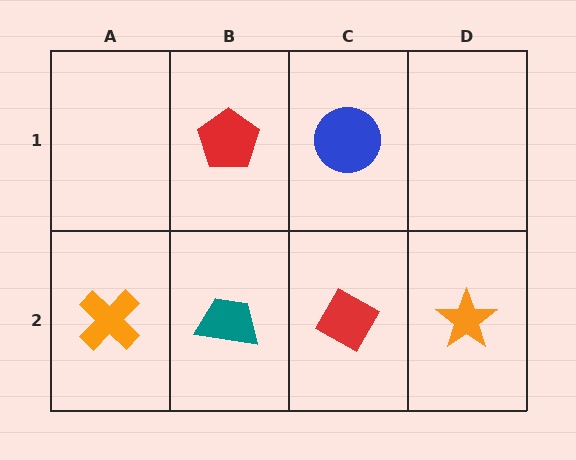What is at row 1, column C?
A blue circle.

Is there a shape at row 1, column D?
No, that cell is empty.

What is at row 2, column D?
An orange star.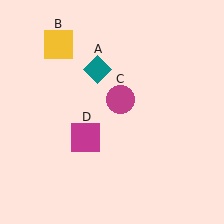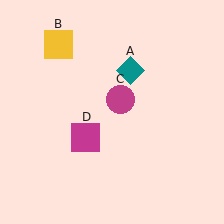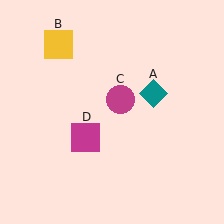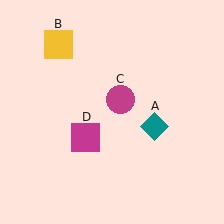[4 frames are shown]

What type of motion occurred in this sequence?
The teal diamond (object A) rotated clockwise around the center of the scene.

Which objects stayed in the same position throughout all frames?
Yellow square (object B) and magenta circle (object C) and magenta square (object D) remained stationary.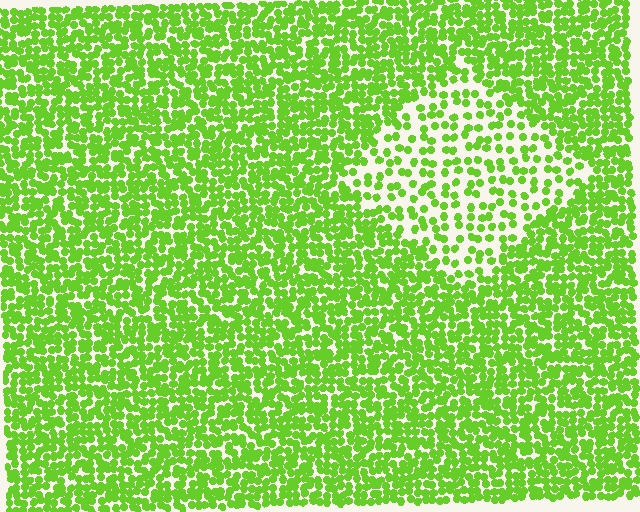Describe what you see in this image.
The image contains small lime elements arranged at two different densities. A diamond-shaped region is visible where the elements are less densely packed than the surrounding area.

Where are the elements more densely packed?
The elements are more densely packed outside the diamond boundary.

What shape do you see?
I see a diamond.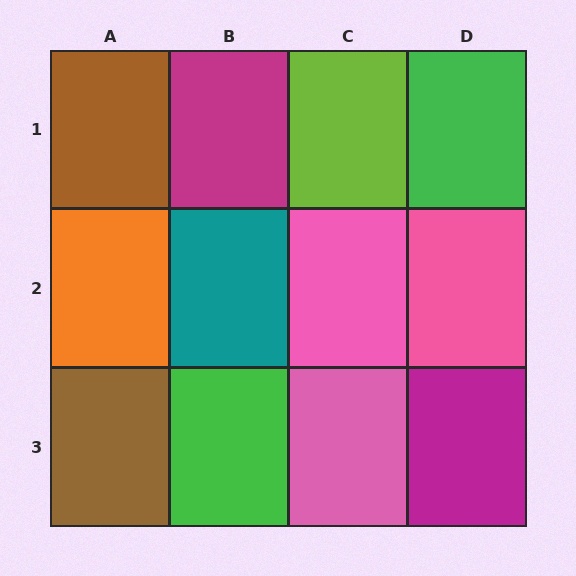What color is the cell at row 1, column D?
Green.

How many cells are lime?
1 cell is lime.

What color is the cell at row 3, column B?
Green.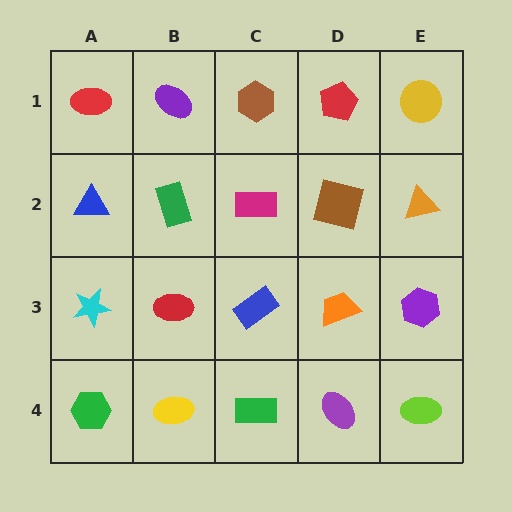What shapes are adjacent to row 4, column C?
A blue rectangle (row 3, column C), a yellow ellipse (row 4, column B), a purple ellipse (row 4, column D).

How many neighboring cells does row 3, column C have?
4.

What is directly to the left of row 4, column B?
A green hexagon.